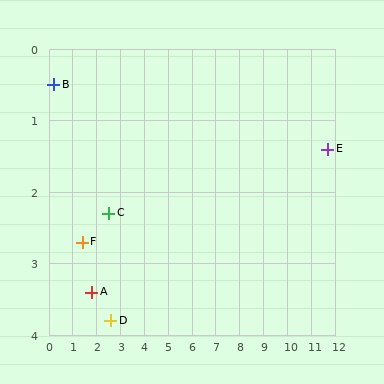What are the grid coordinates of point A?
Point A is at approximately (1.8, 3.4).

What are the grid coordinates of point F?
Point F is at approximately (1.4, 2.7).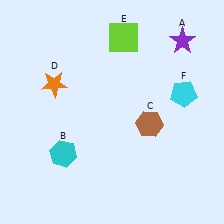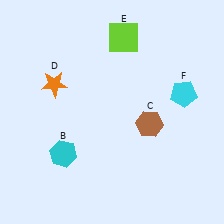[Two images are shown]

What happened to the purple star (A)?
The purple star (A) was removed in Image 2. It was in the top-right area of Image 1.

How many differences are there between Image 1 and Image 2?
There is 1 difference between the two images.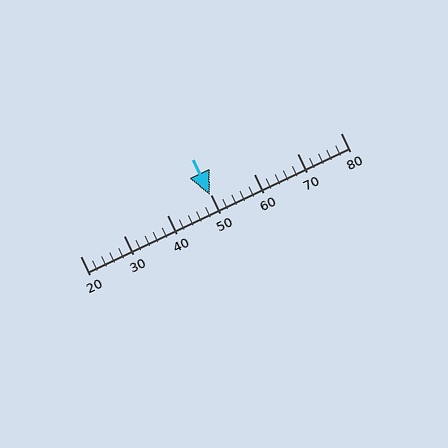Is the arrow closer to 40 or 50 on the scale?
The arrow is closer to 50.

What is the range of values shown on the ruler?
The ruler shows values from 20 to 80.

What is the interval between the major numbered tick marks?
The major tick marks are spaced 10 units apart.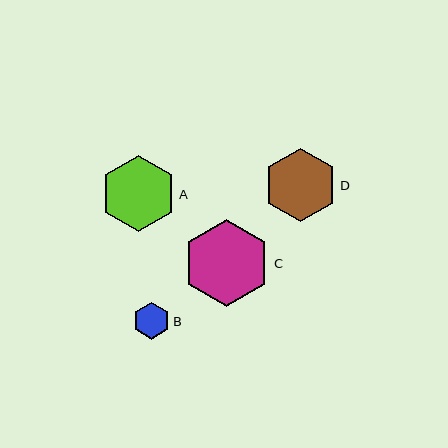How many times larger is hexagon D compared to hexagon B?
Hexagon D is approximately 2.0 times the size of hexagon B.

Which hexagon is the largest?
Hexagon C is the largest with a size of approximately 88 pixels.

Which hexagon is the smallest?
Hexagon B is the smallest with a size of approximately 37 pixels.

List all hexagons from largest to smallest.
From largest to smallest: C, A, D, B.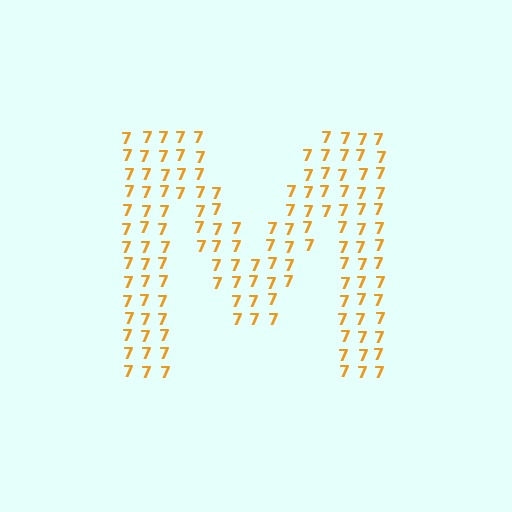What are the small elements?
The small elements are digit 7's.